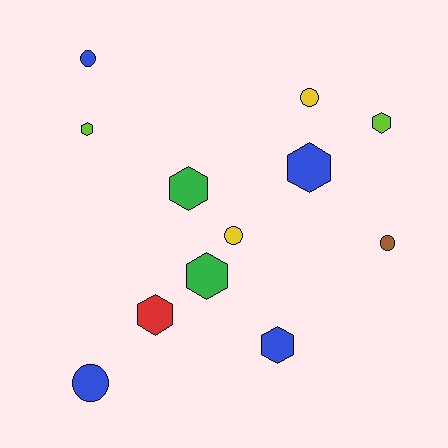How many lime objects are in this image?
There are 2 lime objects.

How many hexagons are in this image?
There are 7 hexagons.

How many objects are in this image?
There are 12 objects.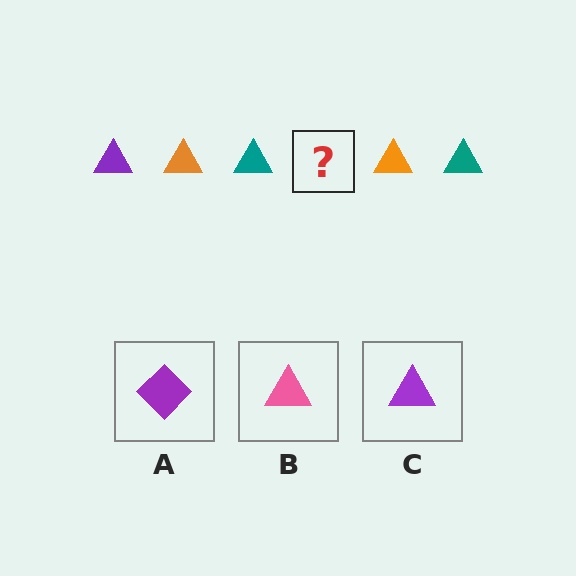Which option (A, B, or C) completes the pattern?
C.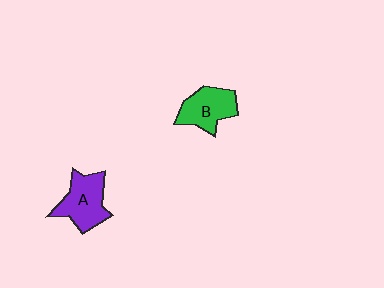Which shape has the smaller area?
Shape B (green).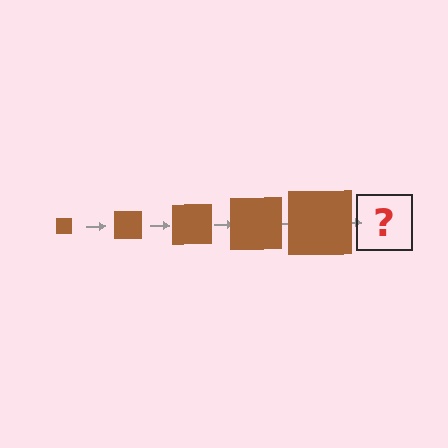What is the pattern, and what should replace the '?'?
The pattern is that the square gets progressively larger each step. The '?' should be a brown square, larger than the previous one.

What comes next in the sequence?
The next element should be a brown square, larger than the previous one.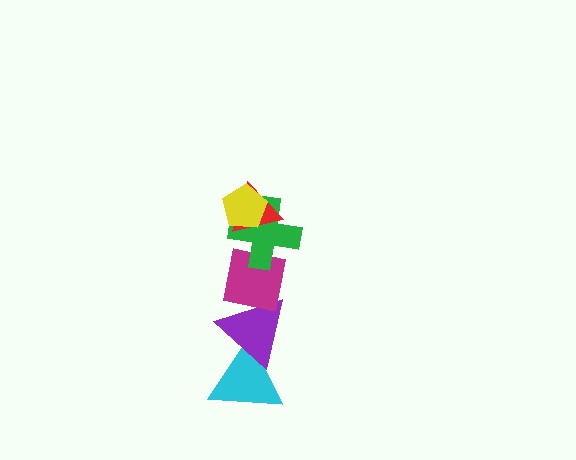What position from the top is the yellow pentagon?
The yellow pentagon is 1st from the top.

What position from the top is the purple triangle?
The purple triangle is 5th from the top.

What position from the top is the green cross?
The green cross is 3rd from the top.